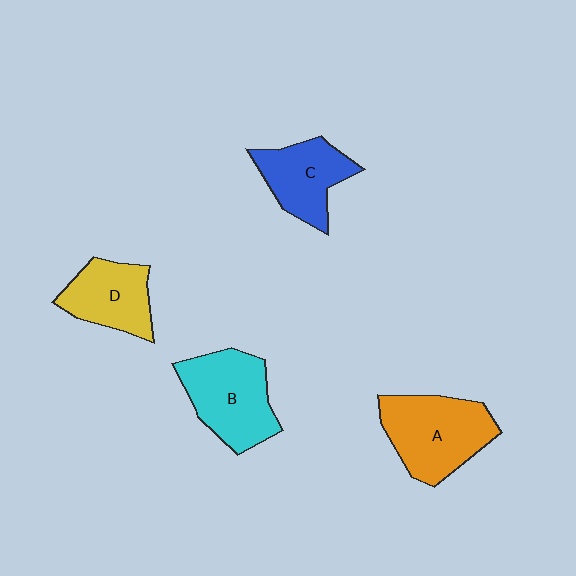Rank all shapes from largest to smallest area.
From largest to smallest: A (orange), B (cyan), C (blue), D (yellow).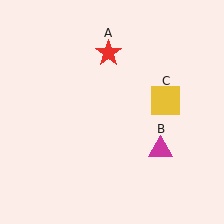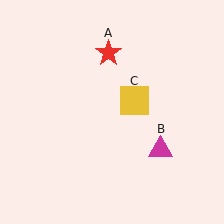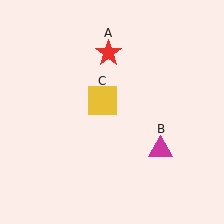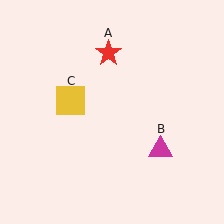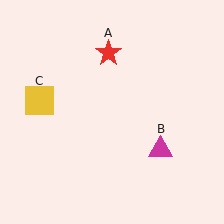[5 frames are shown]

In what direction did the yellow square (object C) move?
The yellow square (object C) moved left.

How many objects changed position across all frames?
1 object changed position: yellow square (object C).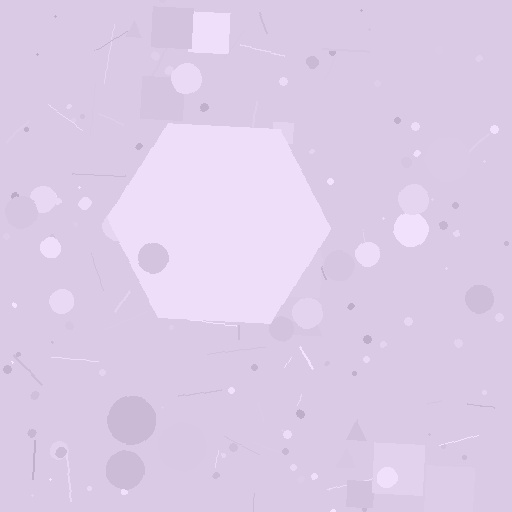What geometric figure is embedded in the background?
A hexagon is embedded in the background.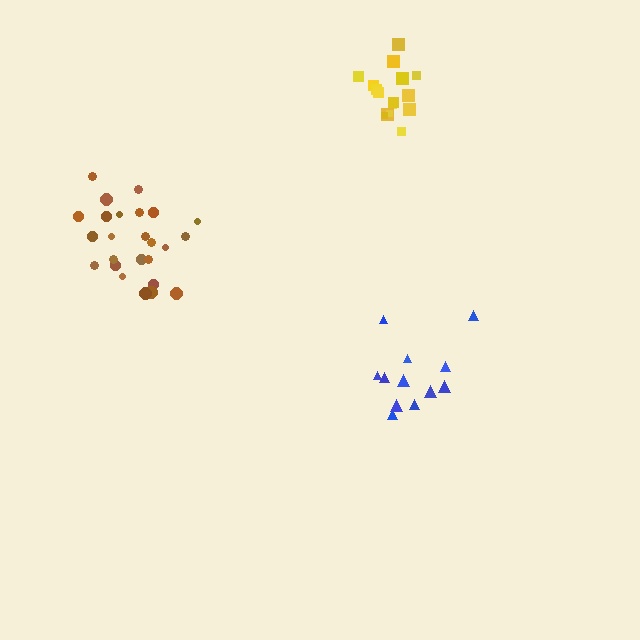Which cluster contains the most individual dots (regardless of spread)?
Brown (25).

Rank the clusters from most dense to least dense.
yellow, brown, blue.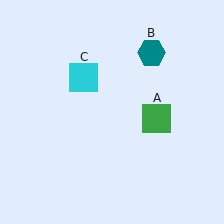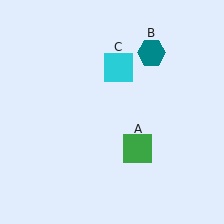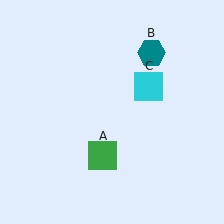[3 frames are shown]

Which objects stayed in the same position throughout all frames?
Teal hexagon (object B) remained stationary.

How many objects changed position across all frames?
2 objects changed position: green square (object A), cyan square (object C).